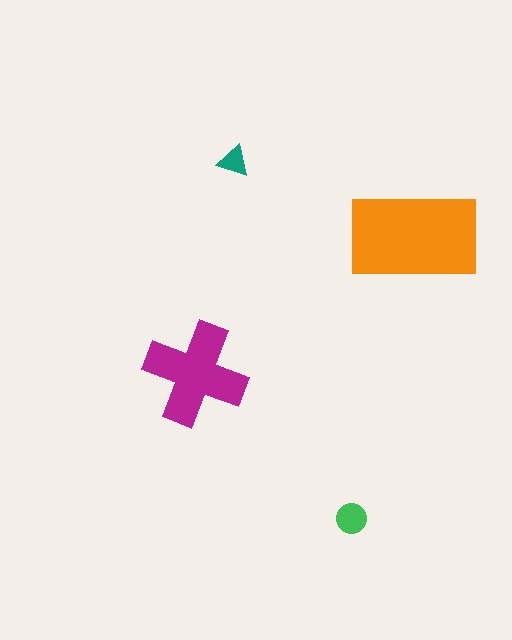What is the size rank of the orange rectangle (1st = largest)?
1st.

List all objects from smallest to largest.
The teal triangle, the green circle, the magenta cross, the orange rectangle.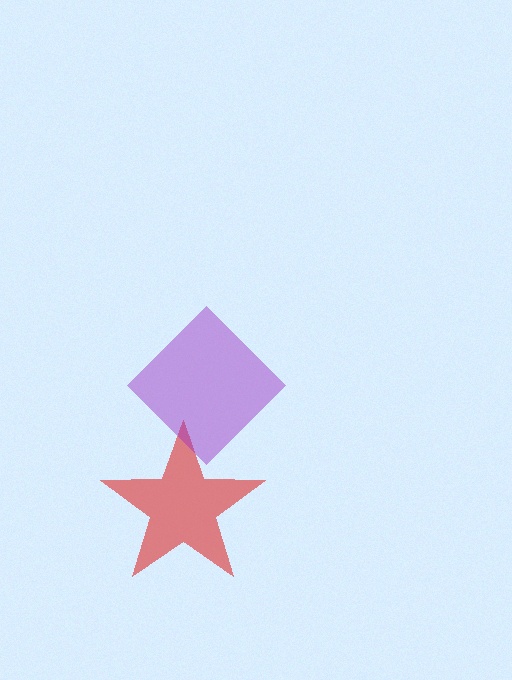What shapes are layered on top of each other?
The layered shapes are: a red star, a purple diamond.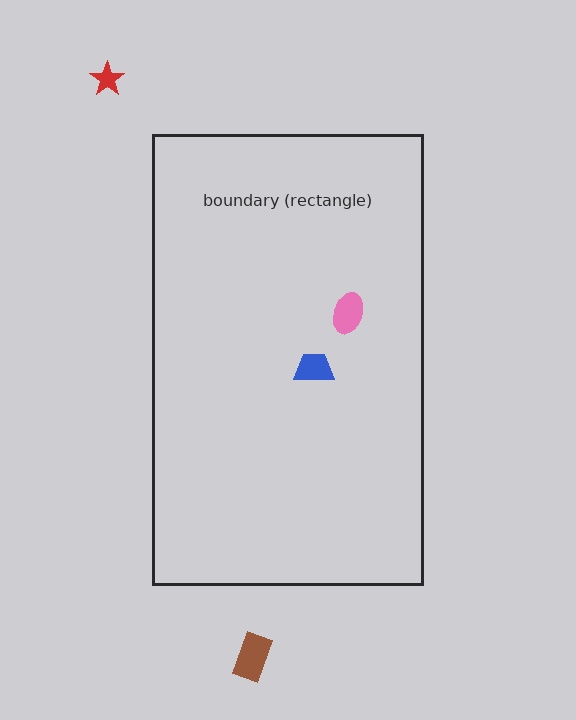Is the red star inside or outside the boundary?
Outside.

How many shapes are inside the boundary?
2 inside, 2 outside.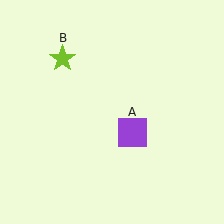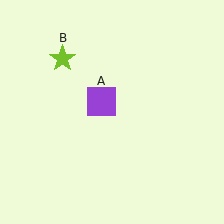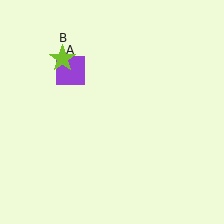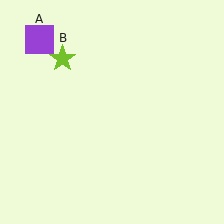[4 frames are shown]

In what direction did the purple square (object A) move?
The purple square (object A) moved up and to the left.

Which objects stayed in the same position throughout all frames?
Lime star (object B) remained stationary.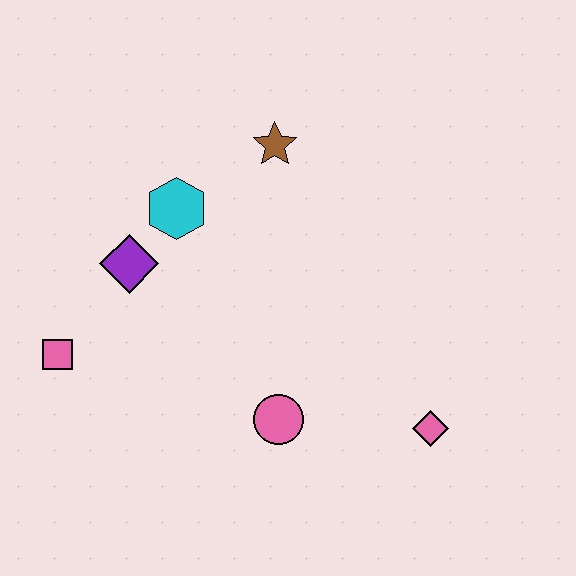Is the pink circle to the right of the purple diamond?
Yes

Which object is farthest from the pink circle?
The brown star is farthest from the pink circle.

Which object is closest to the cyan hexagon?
The purple diamond is closest to the cyan hexagon.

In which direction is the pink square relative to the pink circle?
The pink square is to the left of the pink circle.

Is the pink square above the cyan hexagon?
No